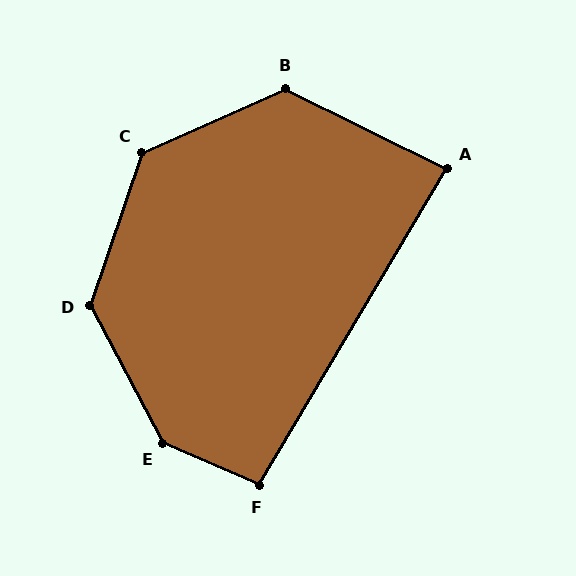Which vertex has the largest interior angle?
E, at approximately 142 degrees.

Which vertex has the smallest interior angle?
A, at approximately 86 degrees.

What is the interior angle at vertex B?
Approximately 130 degrees (obtuse).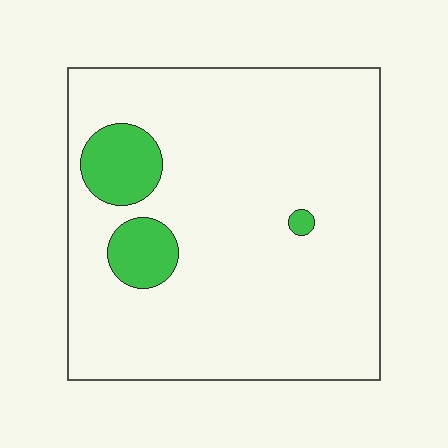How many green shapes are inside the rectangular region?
3.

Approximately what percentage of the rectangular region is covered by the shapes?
Approximately 10%.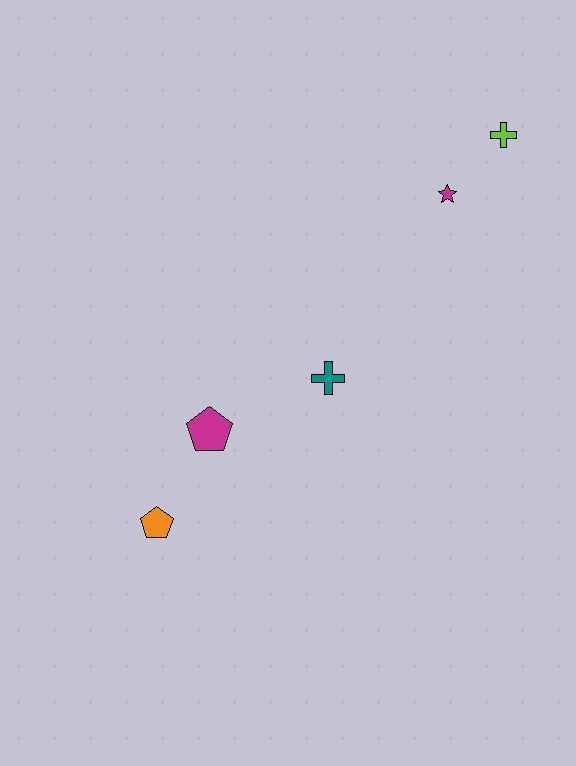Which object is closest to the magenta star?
The lime cross is closest to the magenta star.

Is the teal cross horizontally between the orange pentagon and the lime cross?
Yes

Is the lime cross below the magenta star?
No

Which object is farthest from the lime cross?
The orange pentagon is farthest from the lime cross.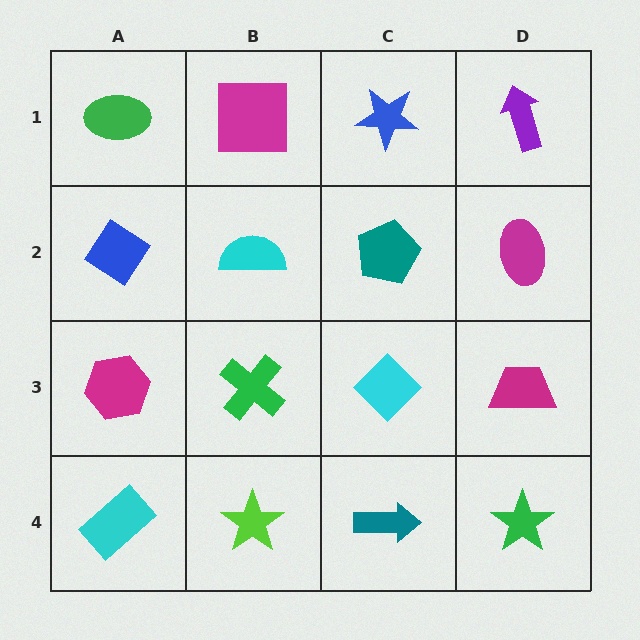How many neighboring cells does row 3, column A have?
3.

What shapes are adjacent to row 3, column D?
A magenta ellipse (row 2, column D), a green star (row 4, column D), a cyan diamond (row 3, column C).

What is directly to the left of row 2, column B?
A blue diamond.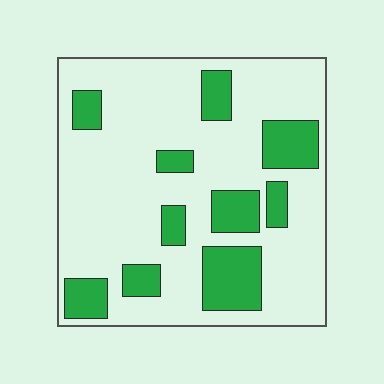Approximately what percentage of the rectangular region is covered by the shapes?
Approximately 25%.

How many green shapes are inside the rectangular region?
10.